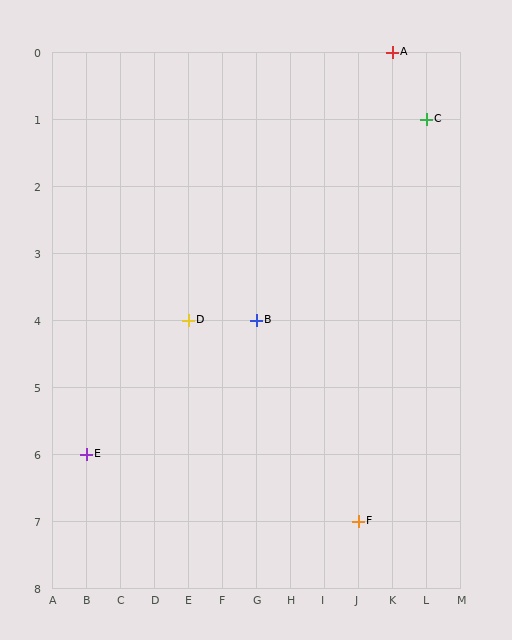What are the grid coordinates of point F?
Point F is at grid coordinates (J, 7).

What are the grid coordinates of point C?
Point C is at grid coordinates (L, 1).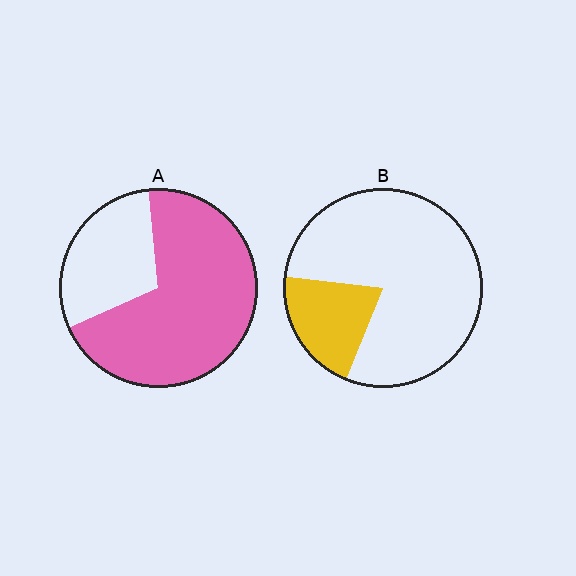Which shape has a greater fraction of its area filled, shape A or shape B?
Shape A.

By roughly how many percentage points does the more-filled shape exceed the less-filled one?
By roughly 50 percentage points (A over B).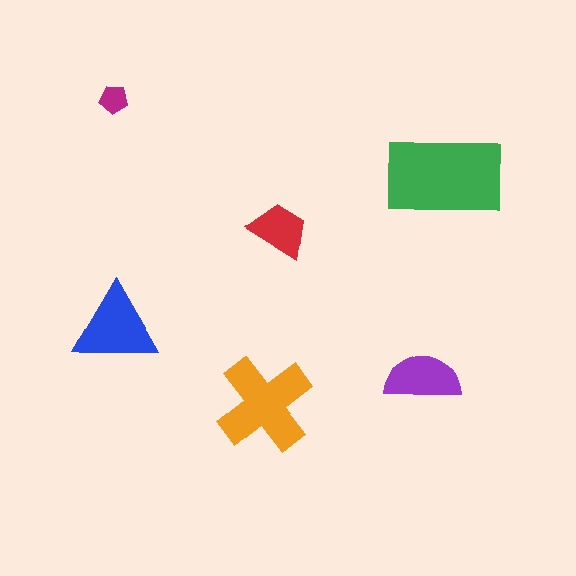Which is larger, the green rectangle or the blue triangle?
The green rectangle.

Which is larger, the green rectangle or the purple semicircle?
The green rectangle.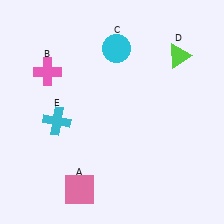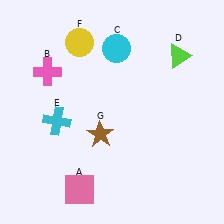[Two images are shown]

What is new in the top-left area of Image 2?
A yellow circle (F) was added in the top-left area of Image 2.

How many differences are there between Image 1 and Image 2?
There are 2 differences between the two images.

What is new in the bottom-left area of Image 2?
A brown star (G) was added in the bottom-left area of Image 2.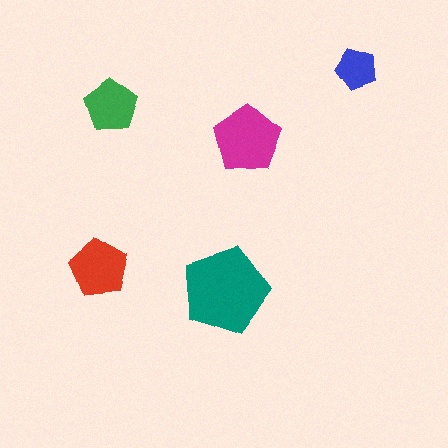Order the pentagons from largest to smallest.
the teal one, the magenta one, the red one, the green one, the blue one.